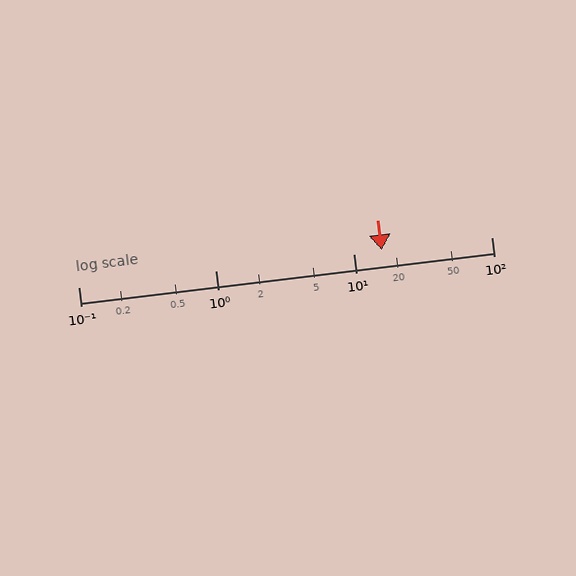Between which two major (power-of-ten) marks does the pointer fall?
The pointer is between 10 and 100.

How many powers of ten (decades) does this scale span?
The scale spans 3 decades, from 0.1 to 100.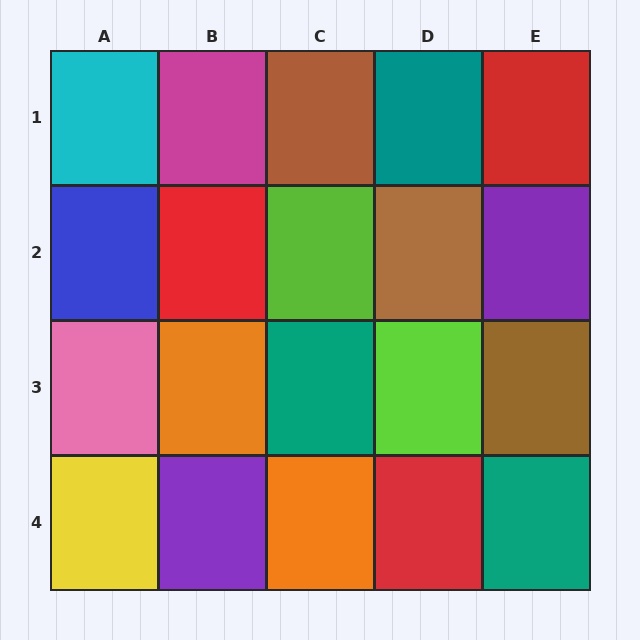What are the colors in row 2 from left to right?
Blue, red, lime, brown, purple.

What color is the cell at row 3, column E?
Brown.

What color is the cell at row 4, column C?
Orange.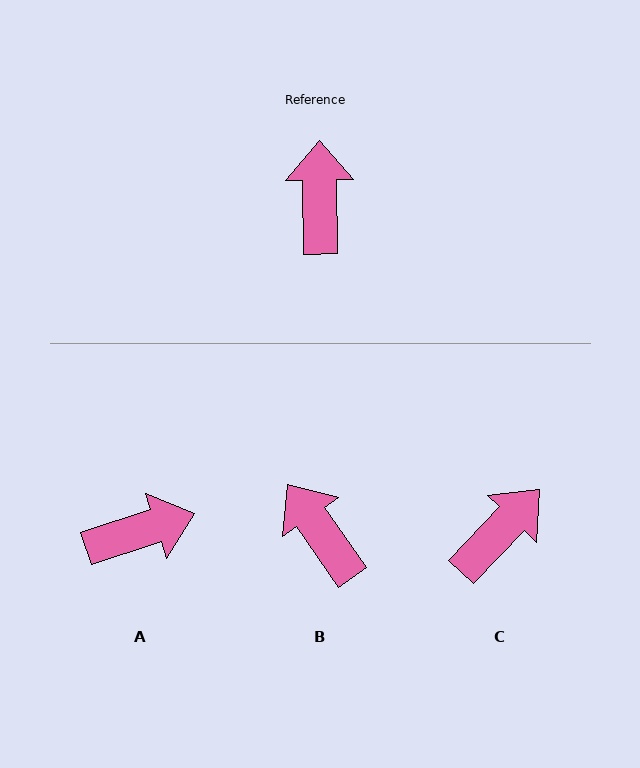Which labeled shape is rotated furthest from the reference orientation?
A, about 73 degrees away.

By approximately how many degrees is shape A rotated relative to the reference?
Approximately 73 degrees clockwise.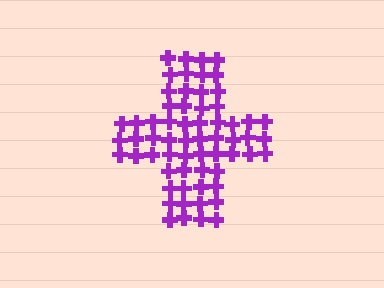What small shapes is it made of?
It is made of small crosses.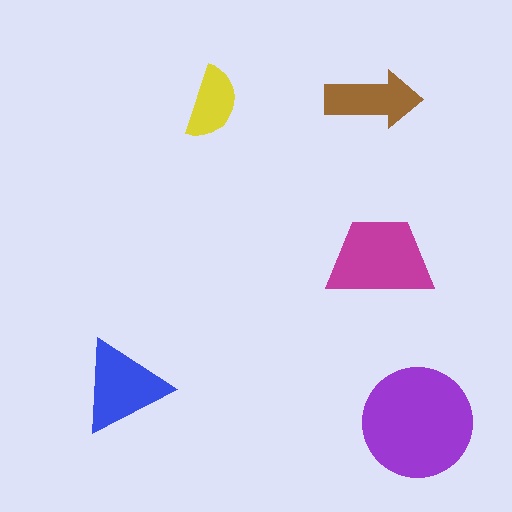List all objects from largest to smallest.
The purple circle, the magenta trapezoid, the blue triangle, the brown arrow, the yellow semicircle.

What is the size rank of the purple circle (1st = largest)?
1st.